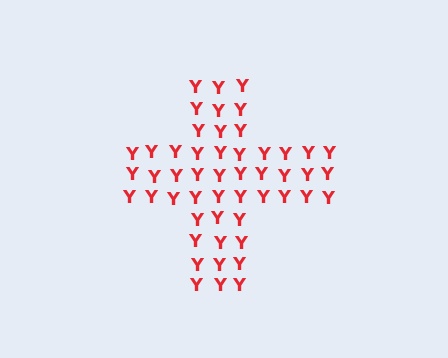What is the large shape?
The large shape is a cross.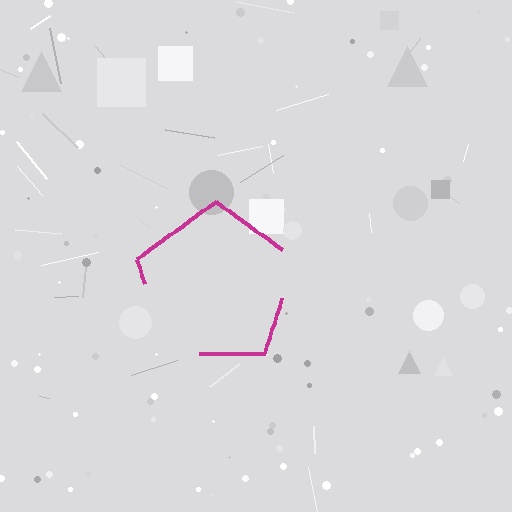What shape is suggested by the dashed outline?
The dashed outline suggests a pentagon.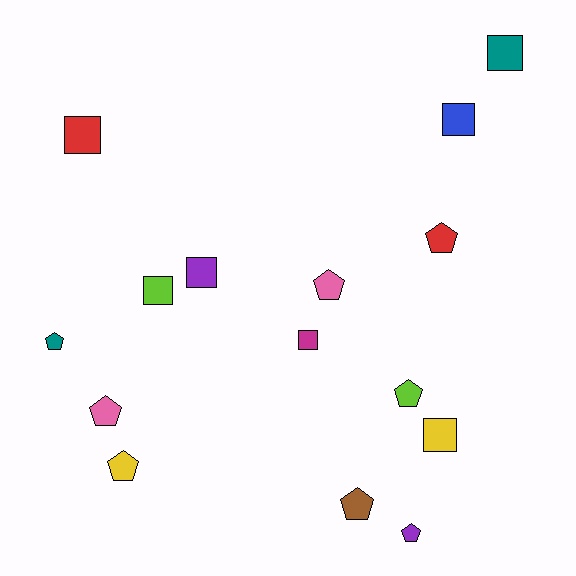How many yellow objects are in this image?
There are 2 yellow objects.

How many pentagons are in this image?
There are 8 pentagons.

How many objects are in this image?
There are 15 objects.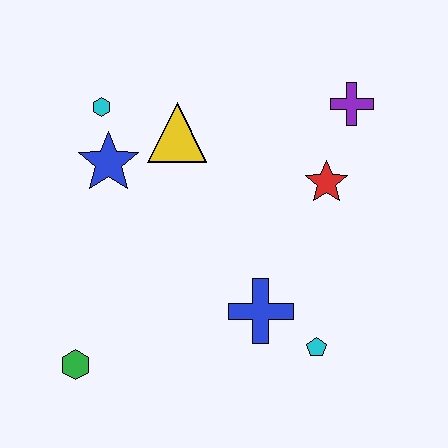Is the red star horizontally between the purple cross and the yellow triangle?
Yes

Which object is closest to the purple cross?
The red star is closest to the purple cross.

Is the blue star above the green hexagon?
Yes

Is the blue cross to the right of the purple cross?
No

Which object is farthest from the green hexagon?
The purple cross is farthest from the green hexagon.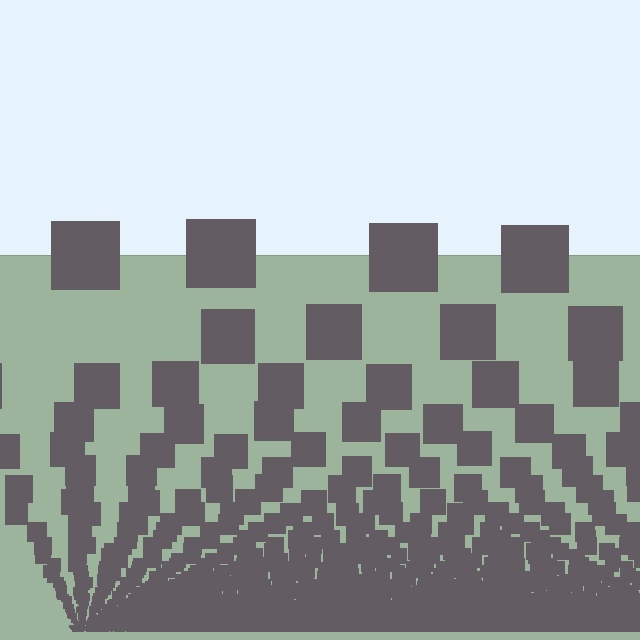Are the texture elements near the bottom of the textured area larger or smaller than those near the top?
Smaller. The gradient is inverted — elements near the bottom are smaller and denser.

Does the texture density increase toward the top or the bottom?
Density increases toward the bottom.